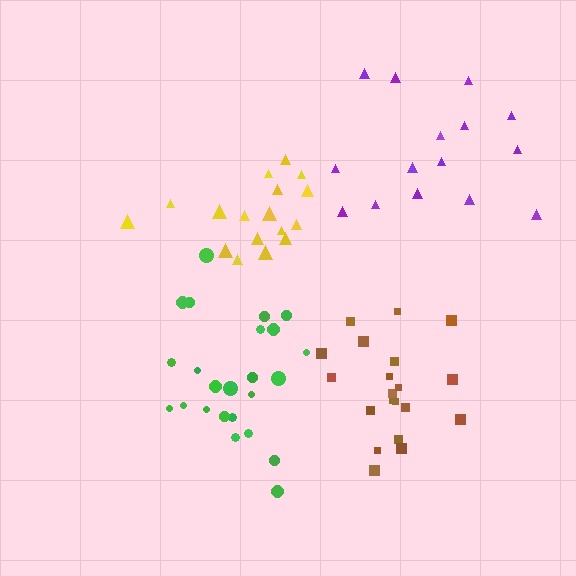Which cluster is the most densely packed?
Green.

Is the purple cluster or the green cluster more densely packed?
Green.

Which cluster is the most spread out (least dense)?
Purple.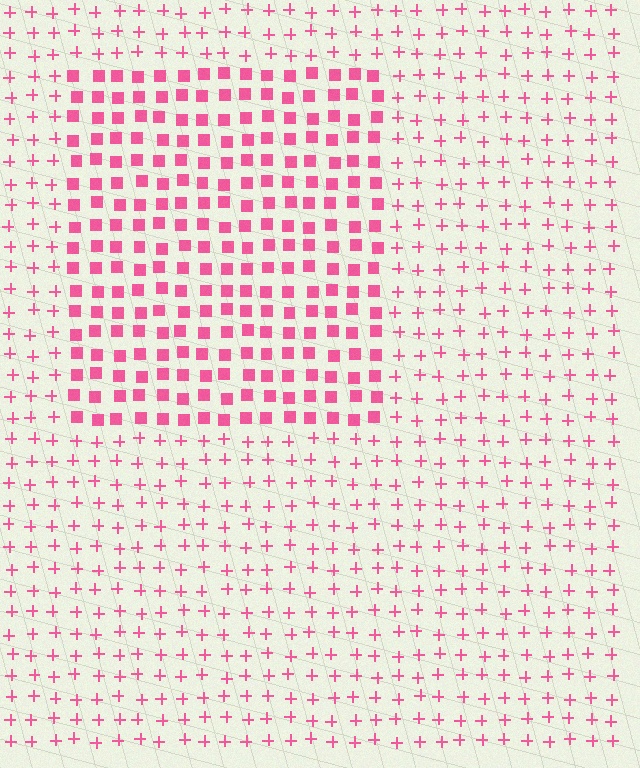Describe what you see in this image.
The image is filled with small pink elements arranged in a uniform grid. A rectangle-shaped region contains squares, while the surrounding area contains plus signs. The boundary is defined purely by the change in element shape.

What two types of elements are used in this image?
The image uses squares inside the rectangle region and plus signs outside it.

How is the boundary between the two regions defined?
The boundary is defined by a change in element shape: squares inside vs. plus signs outside. All elements share the same color and spacing.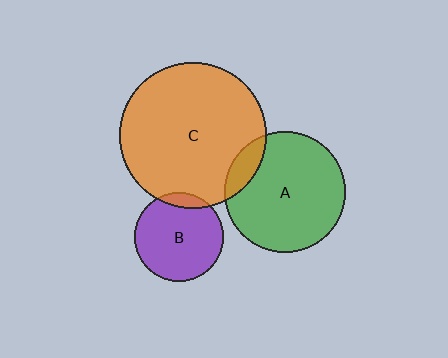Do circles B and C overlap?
Yes.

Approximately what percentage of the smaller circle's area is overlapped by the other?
Approximately 10%.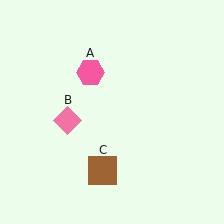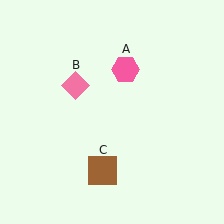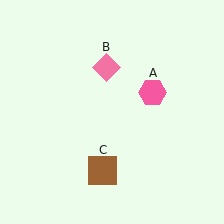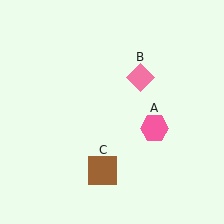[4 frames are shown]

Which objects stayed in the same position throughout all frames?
Brown square (object C) remained stationary.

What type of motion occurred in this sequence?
The pink hexagon (object A), pink diamond (object B) rotated clockwise around the center of the scene.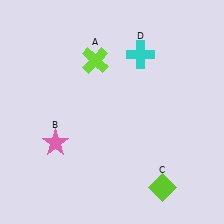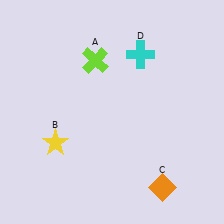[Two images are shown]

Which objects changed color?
B changed from pink to yellow. C changed from lime to orange.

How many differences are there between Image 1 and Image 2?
There are 2 differences between the two images.